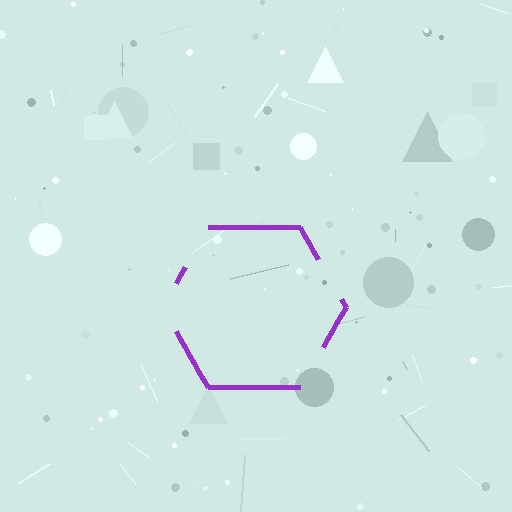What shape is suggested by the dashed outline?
The dashed outline suggests a hexagon.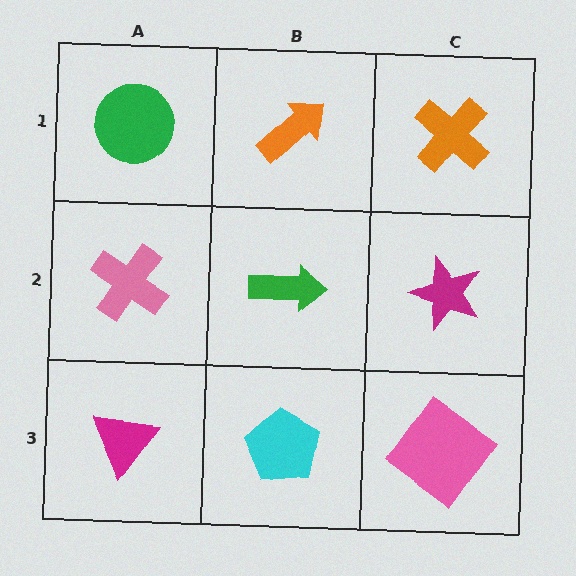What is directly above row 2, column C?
An orange cross.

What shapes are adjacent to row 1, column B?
A green arrow (row 2, column B), a green circle (row 1, column A), an orange cross (row 1, column C).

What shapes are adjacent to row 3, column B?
A green arrow (row 2, column B), a magenta triangle (row 3, column A), a pink diamond (row 3, column C).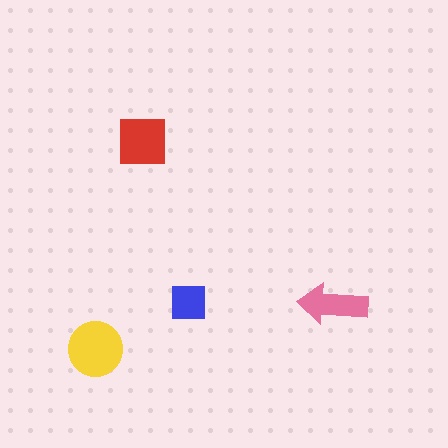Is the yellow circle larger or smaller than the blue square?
Larger.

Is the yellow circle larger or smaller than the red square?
Larger.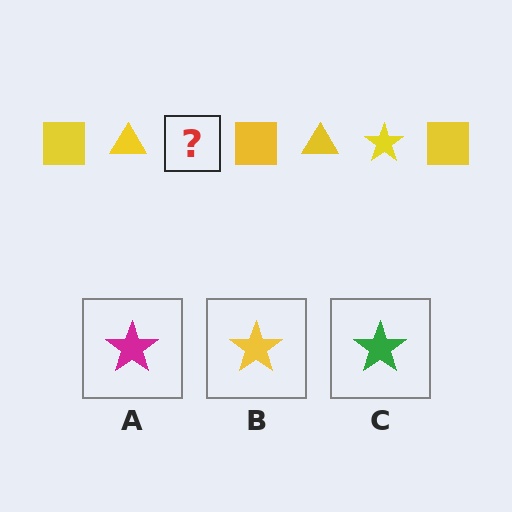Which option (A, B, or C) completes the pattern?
B.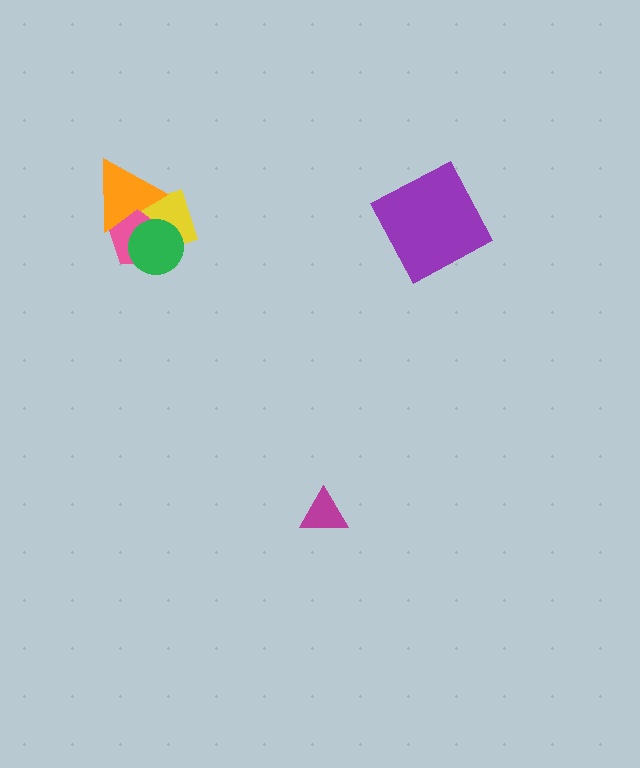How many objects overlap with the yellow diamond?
3 objects overlap with the yellow diamond.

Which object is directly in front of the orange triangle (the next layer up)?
The pink pentagon is directly in front of the orange triangle.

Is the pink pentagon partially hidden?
Yes, it is partially covered by another shape.